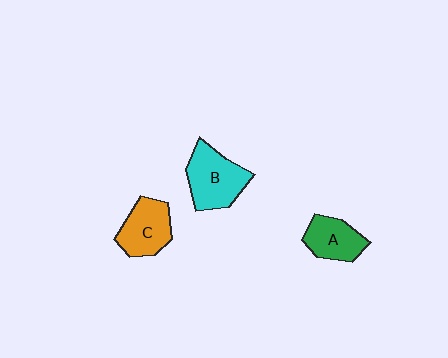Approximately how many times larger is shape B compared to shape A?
Approximately 1.4 times.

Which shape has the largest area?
Shape B (cyan).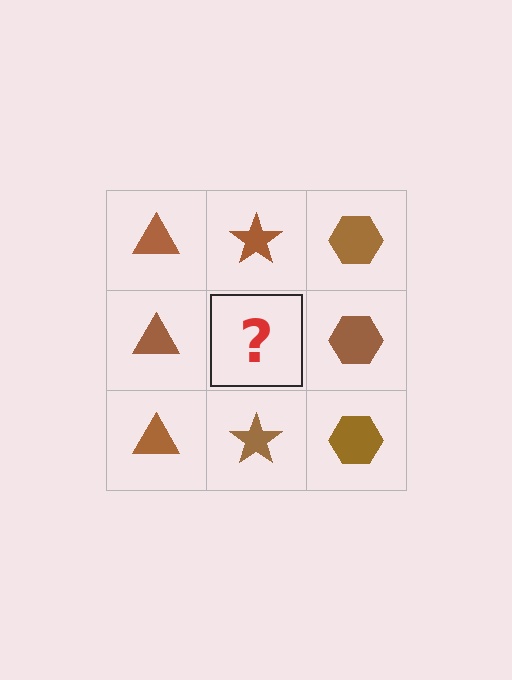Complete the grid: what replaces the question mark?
The question mark should be replaced with a brown star.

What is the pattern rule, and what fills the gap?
The rule is that each column has a consistent shape. The gap should be filled with a brown star.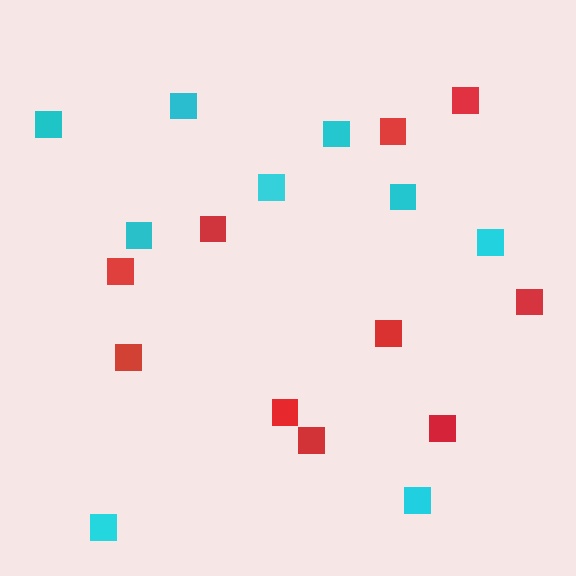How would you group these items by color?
There are 2 groups: one group of red squares (10) and one group of cyan squares (9).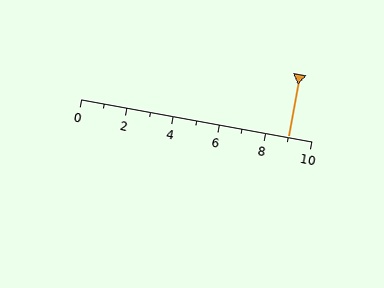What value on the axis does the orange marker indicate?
The marker indicates approximately 9.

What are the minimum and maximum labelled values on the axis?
The axis runs from 0 to 10.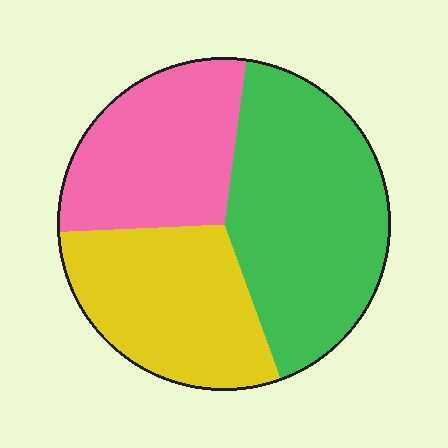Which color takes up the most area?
Green, at roughly 40%.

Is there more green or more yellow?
Green.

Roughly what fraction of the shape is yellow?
Yellow takes up between a quarter and a half of the shape.